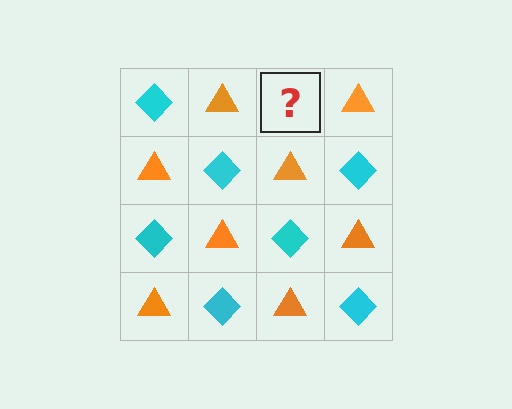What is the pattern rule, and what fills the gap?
The rule is that it alternates cyan diamond and orange triangle in a checkerboard pattern. The gap should be filled with a cyan diamond.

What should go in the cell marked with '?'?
The missing cell should contain a cyan diamond.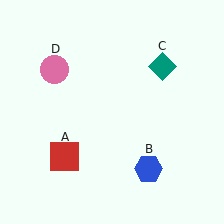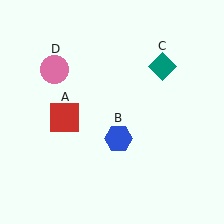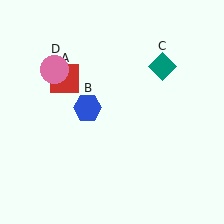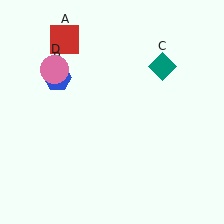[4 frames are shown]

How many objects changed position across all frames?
2 objects changed position: red square (object A), blue hexagon (object B).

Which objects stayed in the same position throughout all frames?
Teal diamond (object C) and pink circle (object D) remained stationary.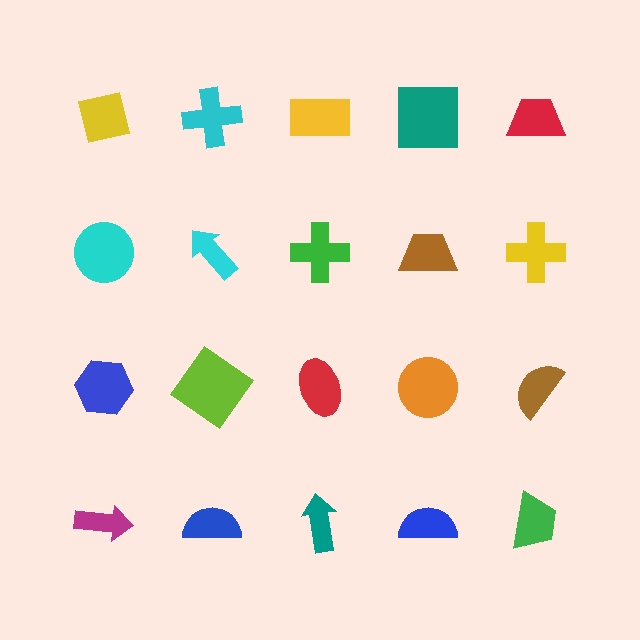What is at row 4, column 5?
A green trapezoid.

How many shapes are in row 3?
5 shapes.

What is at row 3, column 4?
An orange circle.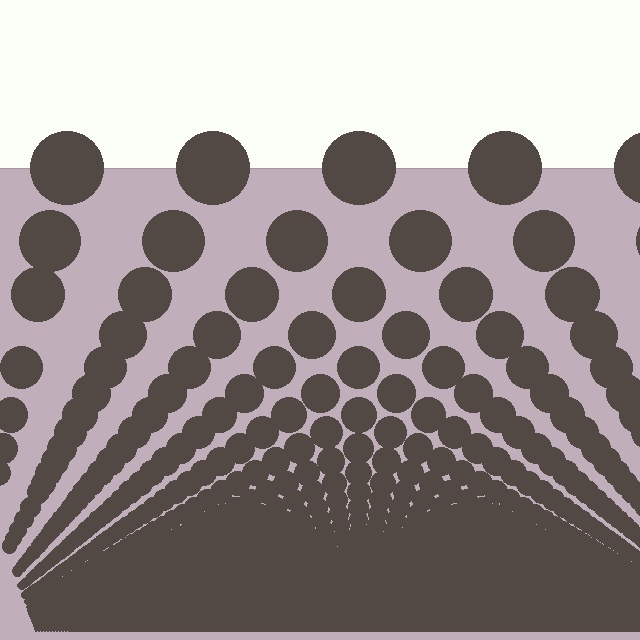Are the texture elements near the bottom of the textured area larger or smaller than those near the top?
Smaller. The gradient is inverted — elements near the bottom are smaller and denser.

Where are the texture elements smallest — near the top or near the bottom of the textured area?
Near the bottom.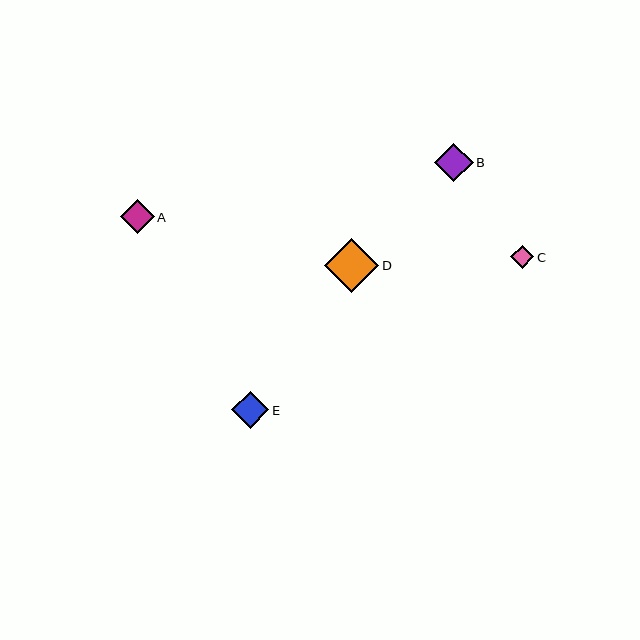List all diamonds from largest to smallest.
From largest to smallest: D, B, E, A, C.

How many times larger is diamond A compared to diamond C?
Diamond A is approximately 1.5 times the size of diamond C.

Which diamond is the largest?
Diamond D is the largest with a size of approximately 54 pixels.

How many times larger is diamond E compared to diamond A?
Diamond E is approximately 1.1 times the size of diamond A.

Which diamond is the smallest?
Diamond C is the smallest with a size of approximately 23 pixels.